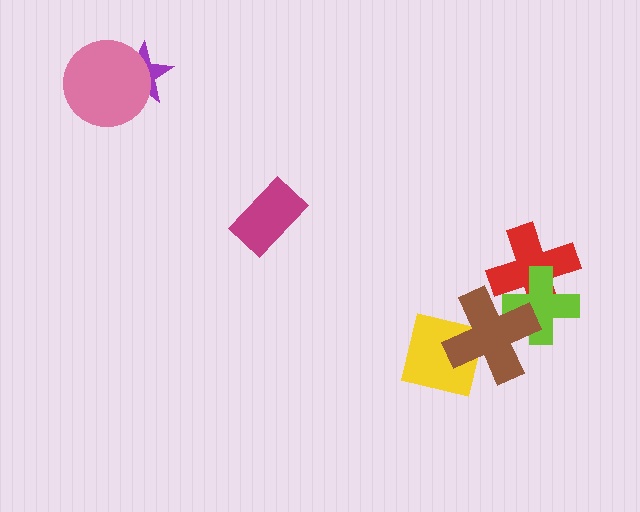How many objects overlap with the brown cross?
3 objects overlap with the brown cross.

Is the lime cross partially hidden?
Yes, it is partially covered by another shape.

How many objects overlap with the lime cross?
2 objects overlap with the lime cross.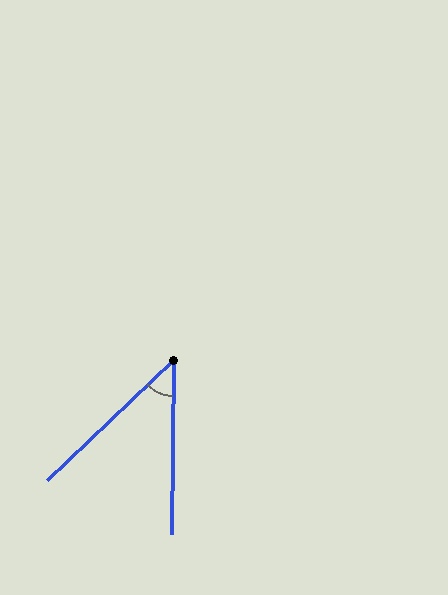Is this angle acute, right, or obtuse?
It is acute.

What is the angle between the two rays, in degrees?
Approximately 46 degrees.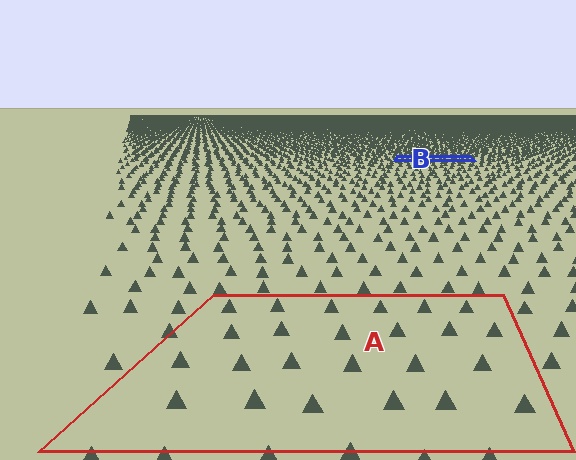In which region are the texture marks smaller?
The texture marks are smaller in region B, because it is farther away.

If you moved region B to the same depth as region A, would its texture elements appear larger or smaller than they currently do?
They would appear larger. At a closer depth, the same texture elements are projected at a bigger on-screen size.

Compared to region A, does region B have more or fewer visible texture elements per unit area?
Region B has more texture elements per unit area — they are packed more densely because it is farther away.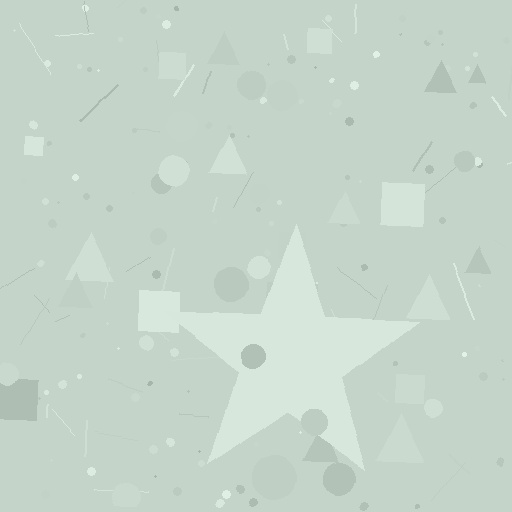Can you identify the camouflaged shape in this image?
The camouflaged shape is a star.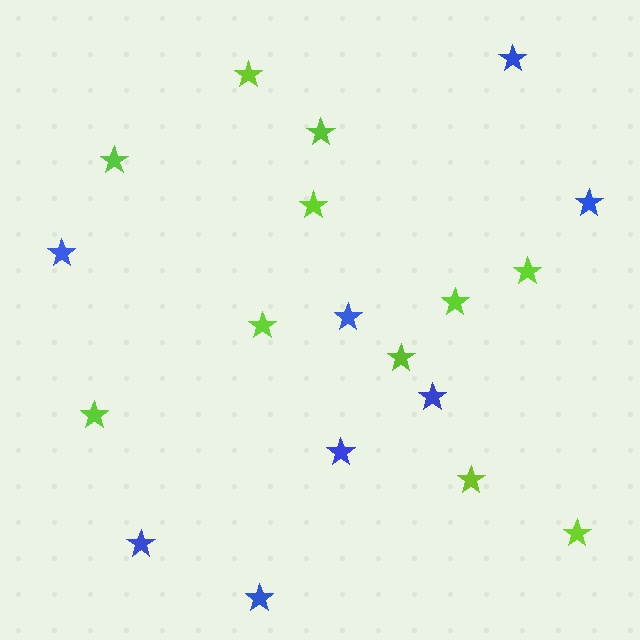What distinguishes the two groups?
There are 2 groups: one group of lime stars (11) and one group of blue stars (8).